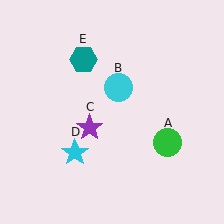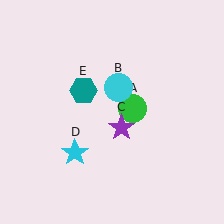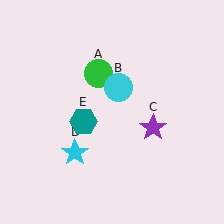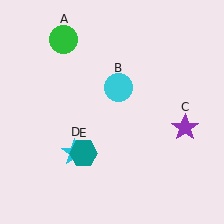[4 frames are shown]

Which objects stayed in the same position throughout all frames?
Cyan circle (object B) and cyan star (object D) remained stationary.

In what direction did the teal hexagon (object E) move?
The teal hexagon (object E) moved down.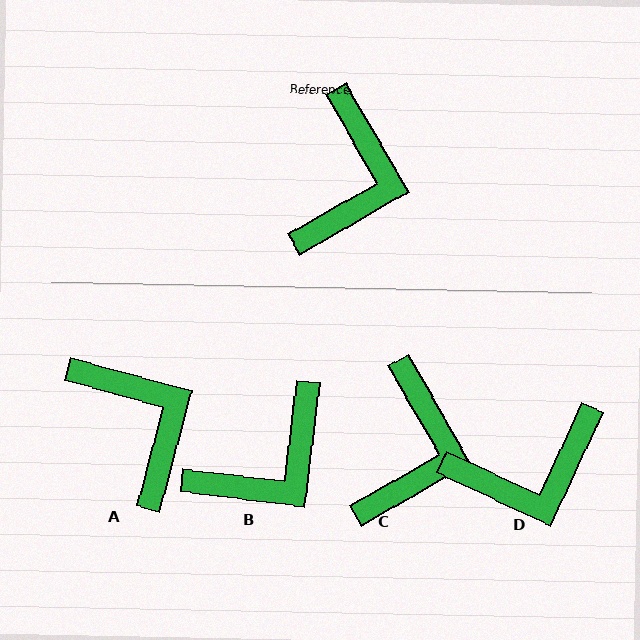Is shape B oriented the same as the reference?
No, it is off by about 37 degrees.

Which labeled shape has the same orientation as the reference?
C.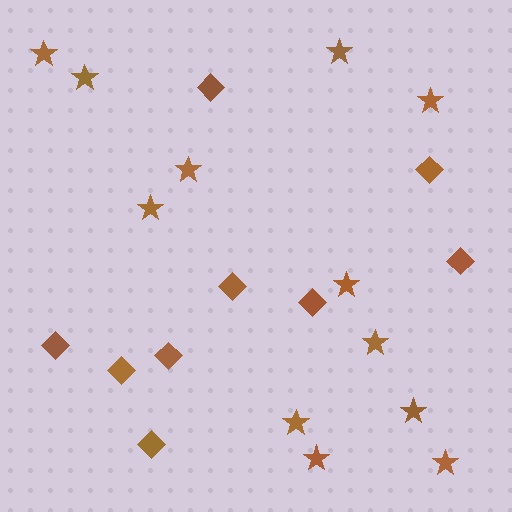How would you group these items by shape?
There are 2 groups: one group of diamonds (9) and one group of stars (12).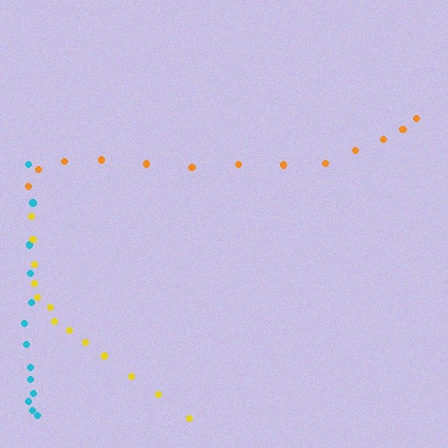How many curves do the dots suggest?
There are 3 distinct paths.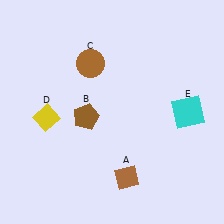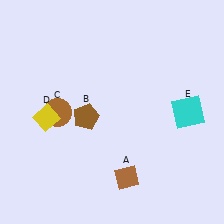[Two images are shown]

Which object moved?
The brown circle (C) moved down.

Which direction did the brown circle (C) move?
The brown circle (C) moved down.